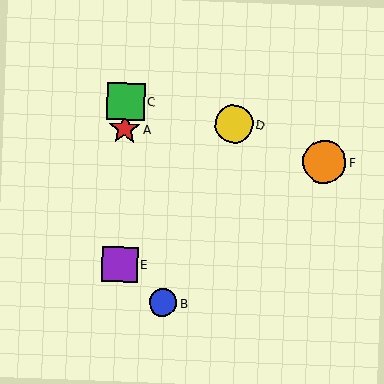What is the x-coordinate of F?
Object F is at x≈324.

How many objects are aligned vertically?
3 objects (A, C, E) are aligned vertically.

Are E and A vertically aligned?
Yes, both are at x≈120.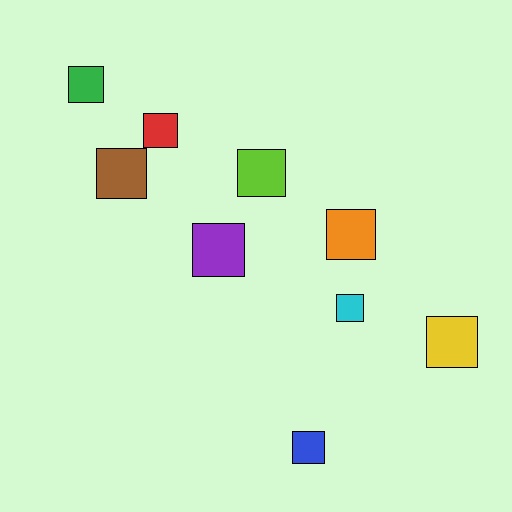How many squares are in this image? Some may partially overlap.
There are 9 squares.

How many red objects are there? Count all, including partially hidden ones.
There is 1 red object.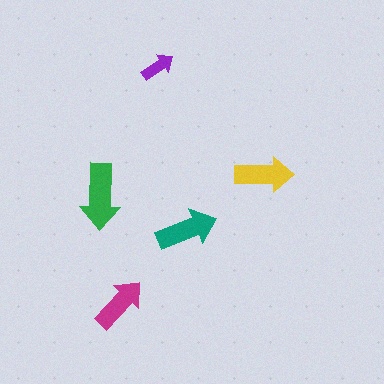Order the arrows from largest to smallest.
the green one, the teal one, the yellow one, the magenta one, the purple one.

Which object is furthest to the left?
The green arrow is leftmost.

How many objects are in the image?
There are 5 objects in the image.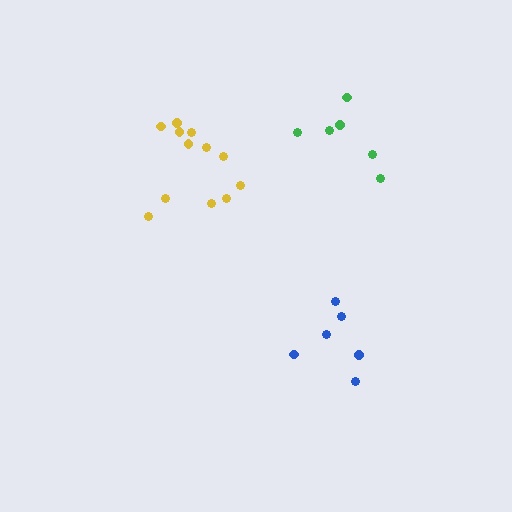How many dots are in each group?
Group 1: 12 dots, Group 2: 6 dots, Group 3: 6 dots (24 total).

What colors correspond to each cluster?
The clusters are colored: yellow, green, blue.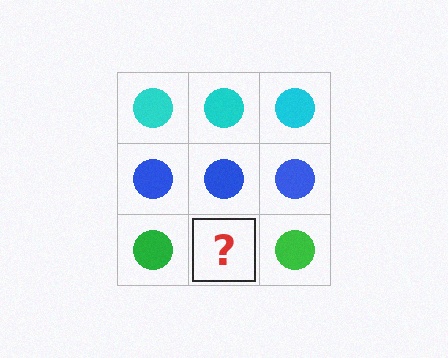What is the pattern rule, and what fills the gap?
The rule is that each row has a consistent color. The gap should be filled with a green circle.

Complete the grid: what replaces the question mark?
The question mark should be replaced with a green circle.